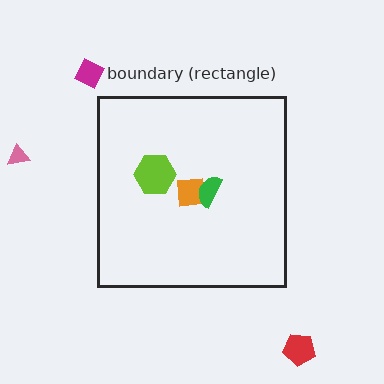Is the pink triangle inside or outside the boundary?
Outside.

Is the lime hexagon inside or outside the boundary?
Inside.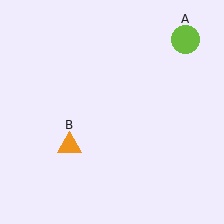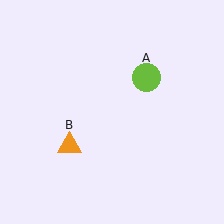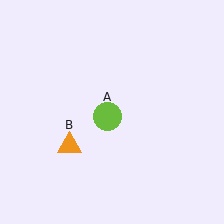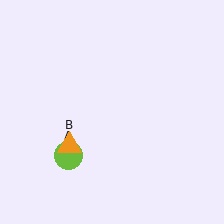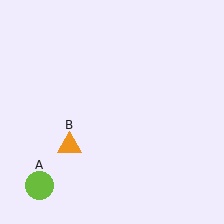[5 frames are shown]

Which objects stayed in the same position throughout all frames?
Orange triangle (object B) remained stationary.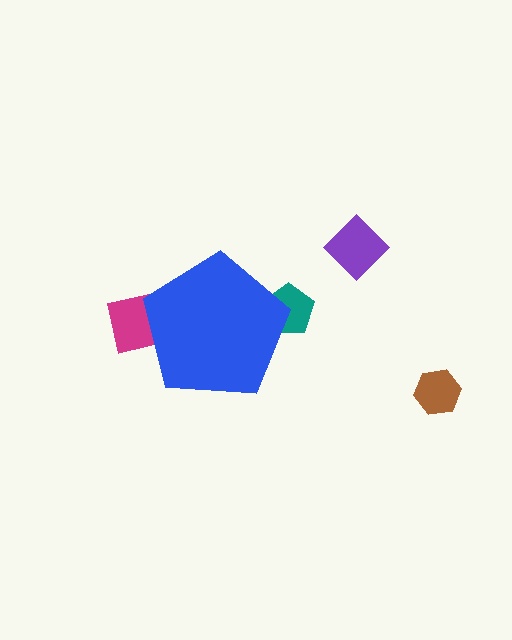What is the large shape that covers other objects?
A blue pentagon.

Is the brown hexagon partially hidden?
No, the brown hexagon is fully visible.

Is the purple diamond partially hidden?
No, the purple diamond is fully visible.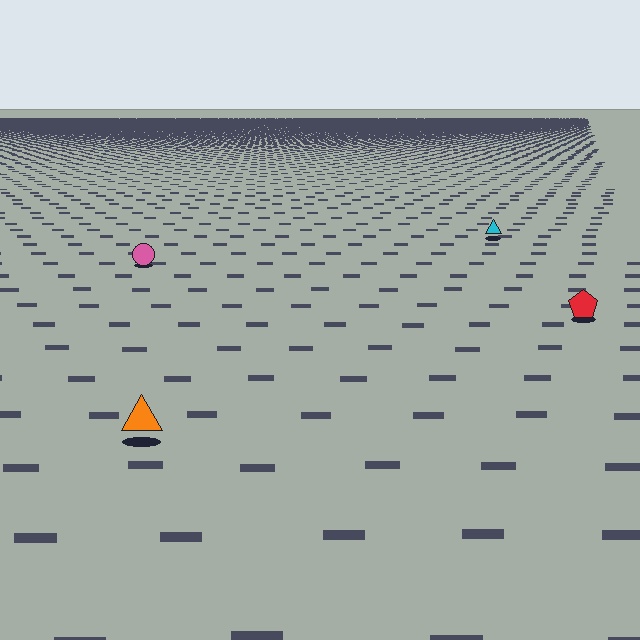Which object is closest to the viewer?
The orange triangle is closest. The texture marks near it are larger and more spread out.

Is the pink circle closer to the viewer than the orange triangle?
No. The orange triangle is closer — you can tell from the texture gradient: the ground texture is coarser near it.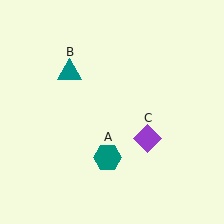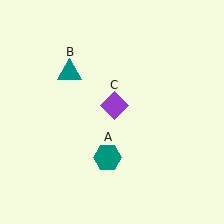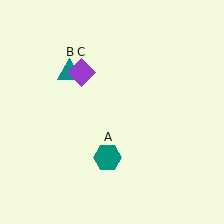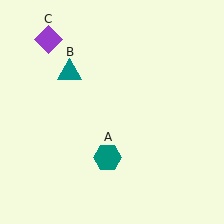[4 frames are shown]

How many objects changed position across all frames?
1 object changed position: purple diamond (object C).